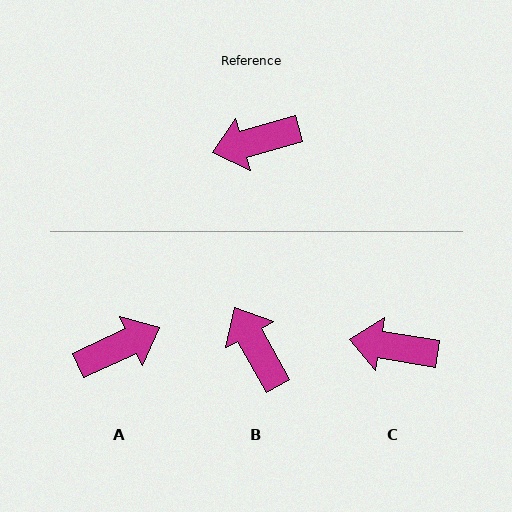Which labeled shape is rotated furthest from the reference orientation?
A, about 171 degrees away.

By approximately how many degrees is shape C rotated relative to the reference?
Approximately 25 degrees clockwise.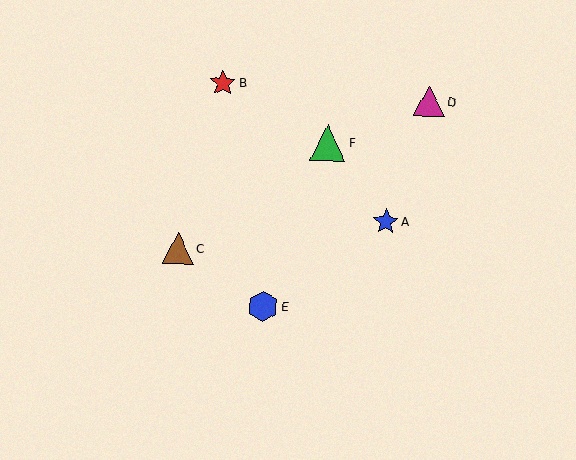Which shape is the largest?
The green triangle (labeled F) is the largest.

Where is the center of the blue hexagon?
The center of the blue hexagon is at (263, 307).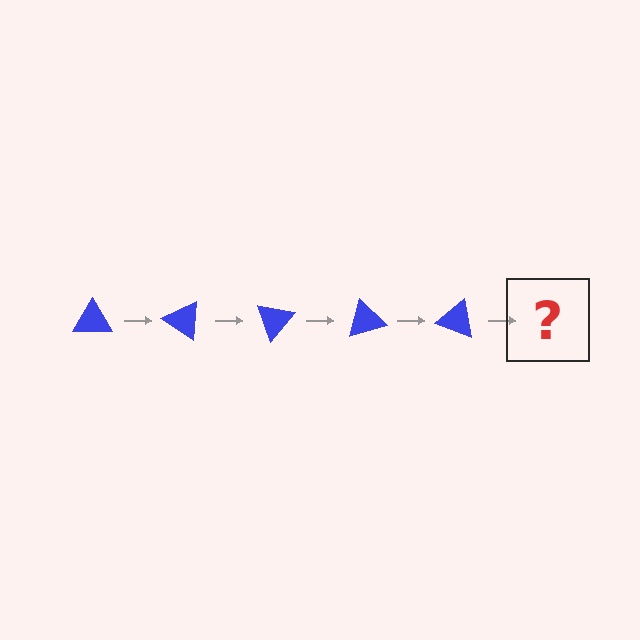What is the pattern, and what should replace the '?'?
The pattern is that the triangle rotates 35 degrees each step. The '?' should be a blue triangle rotated 175 degrees.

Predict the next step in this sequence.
The next step is a blue triangle rotated 175 degrees.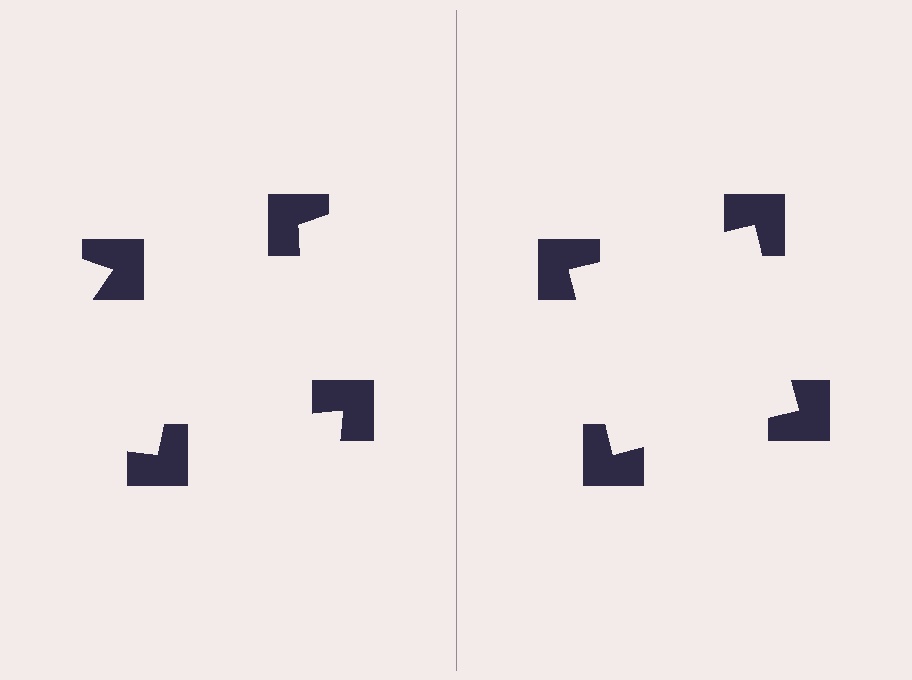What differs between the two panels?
The notched squares are positioned identically on both sides; only the wedge orientations differ. On the right they align to a square; on the left they are misaligned.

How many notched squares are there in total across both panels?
8 — 4 on each side.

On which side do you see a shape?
An illusory square appears on the right side. On the left side the wedge cuts are rotated, so no coherent shape forms.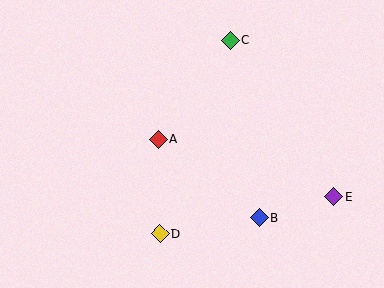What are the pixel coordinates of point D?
Point D is at (160, 234).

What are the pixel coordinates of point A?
Point A is at (158, 140).